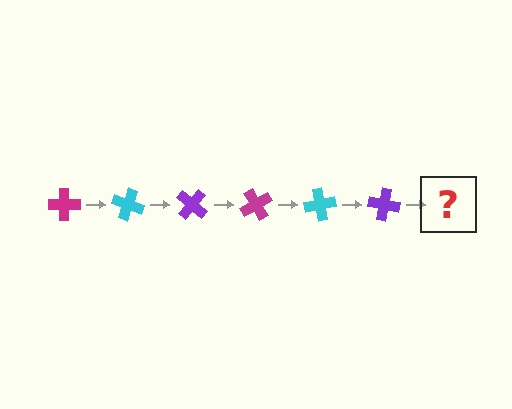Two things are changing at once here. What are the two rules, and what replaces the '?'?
The two rules are that it rotates 20 degrees each step and the color cycles through magenta, cyan, and purple. The '?' should be a magenta cross, rotated 120 degrees from the start.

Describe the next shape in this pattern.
It should be a magenta cross, rotated 120 degrees from the start.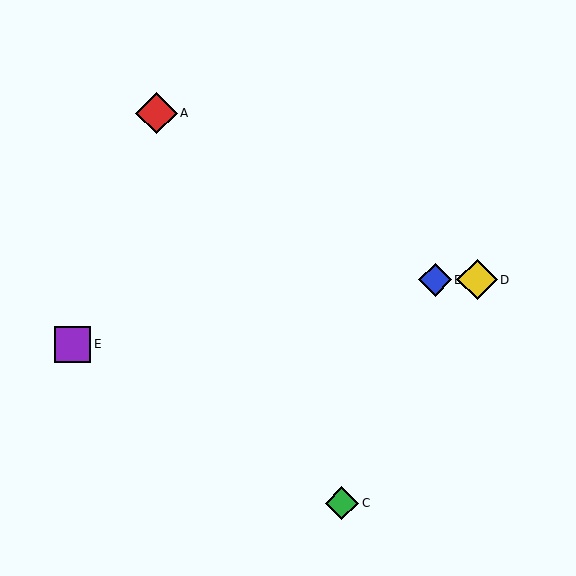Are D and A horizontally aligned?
No, D is at y≈280 and A is at y≈113.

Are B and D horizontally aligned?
Yes, both are at y≈280.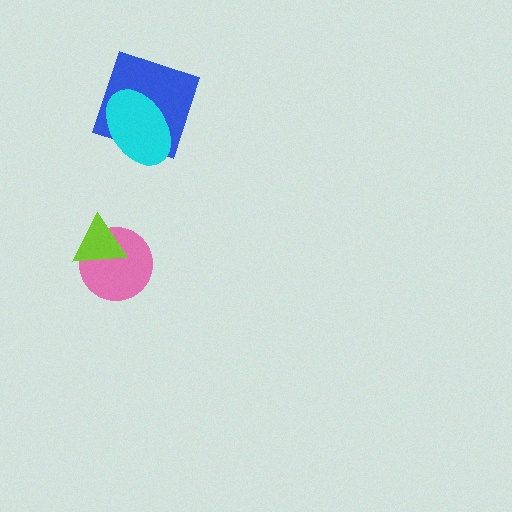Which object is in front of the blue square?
The cyan ellipse is in front of the blue square.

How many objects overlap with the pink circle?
1 object overlaps with the pink circle.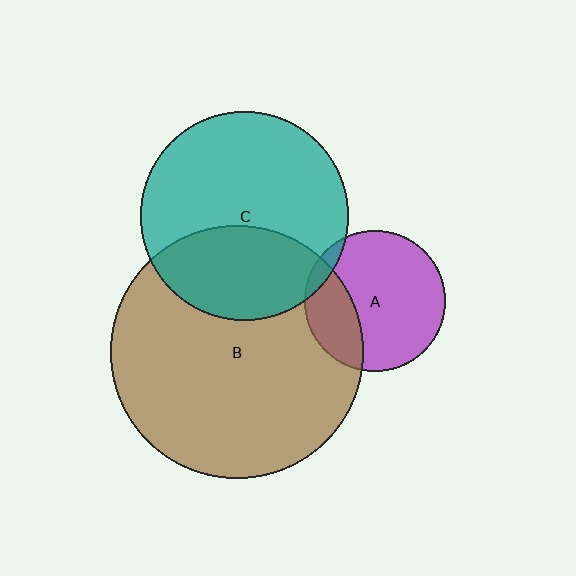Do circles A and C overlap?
Yes.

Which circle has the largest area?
Circle B (brown).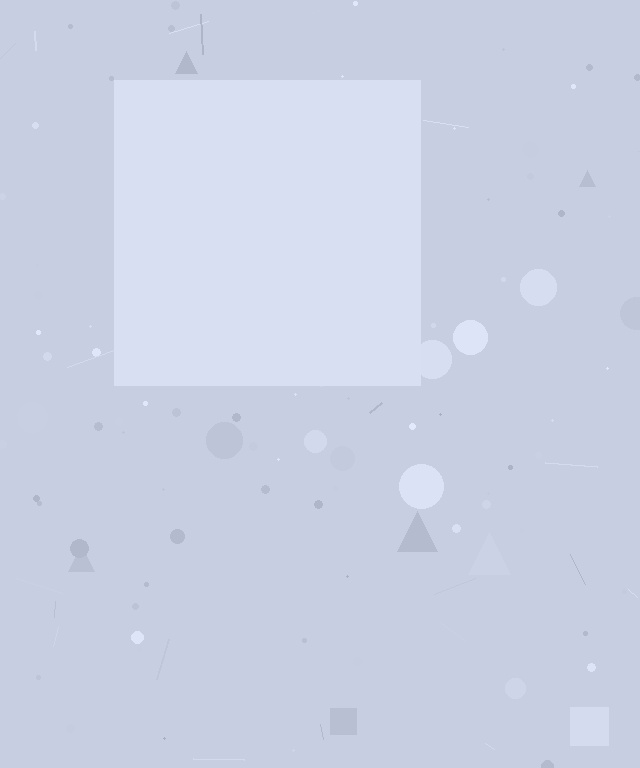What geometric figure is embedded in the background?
A square is embedded in the background.